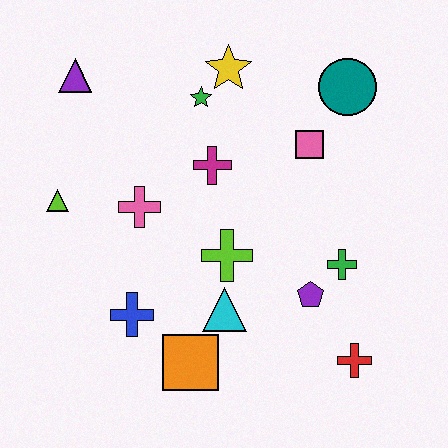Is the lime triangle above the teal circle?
No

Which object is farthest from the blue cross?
The teal circle is farthest from the blue cross.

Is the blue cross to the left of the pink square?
Yes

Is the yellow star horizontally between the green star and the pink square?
Yes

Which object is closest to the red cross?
The purple pentagon is closest to the red cross.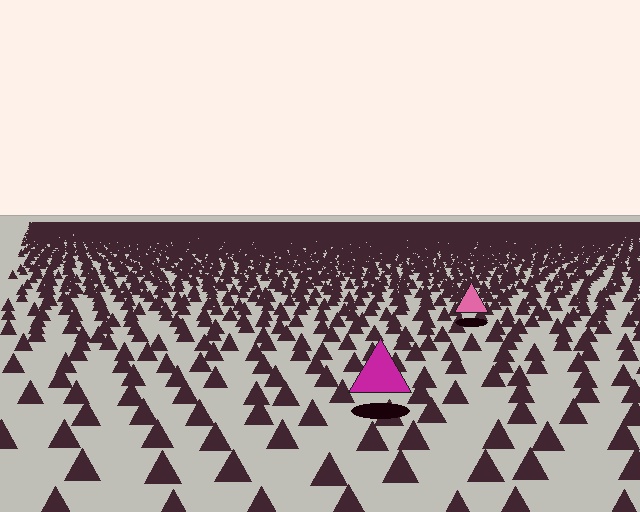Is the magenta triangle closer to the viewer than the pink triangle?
Yes. The magenta triangle is closer — you can tell from the texture gradient: the ground texture is coarser near it.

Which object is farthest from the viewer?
The pink triangle is farthest from the viewer. It appears smaller and the ground texture around it is denser.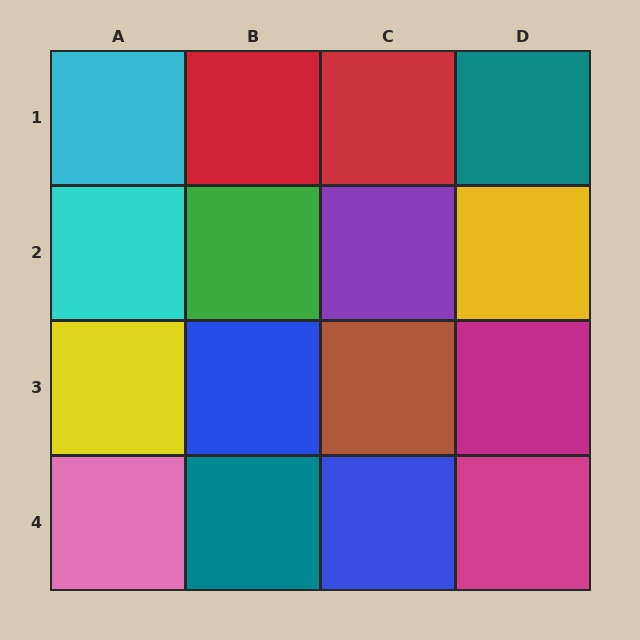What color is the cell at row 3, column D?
Magenta.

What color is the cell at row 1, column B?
Red.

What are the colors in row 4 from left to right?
Pink, teal, blue, magenta.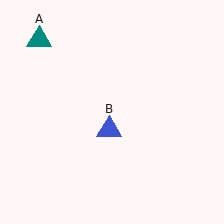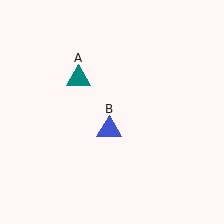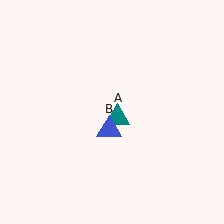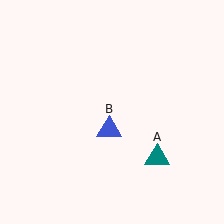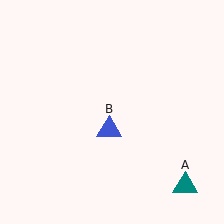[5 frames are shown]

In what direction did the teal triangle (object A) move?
The teal triangle (object A) moved down and to the right.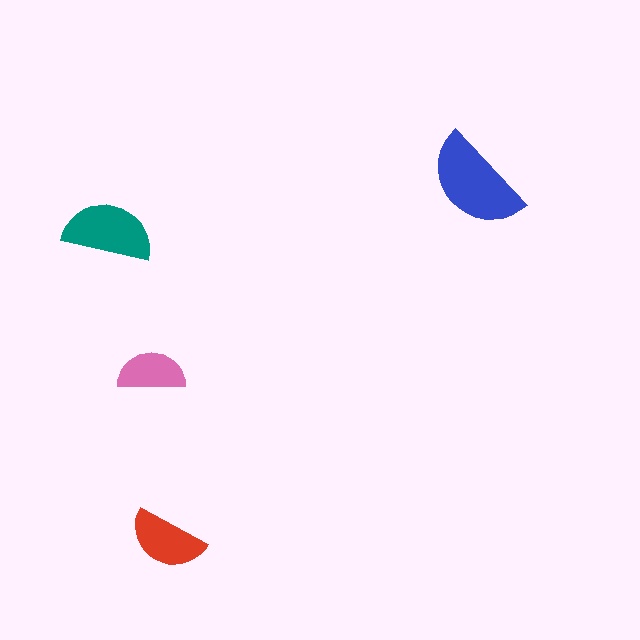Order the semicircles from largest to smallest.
the blue one, the teal one, the red one, the pink one.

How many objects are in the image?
There are 4 objects in the image.